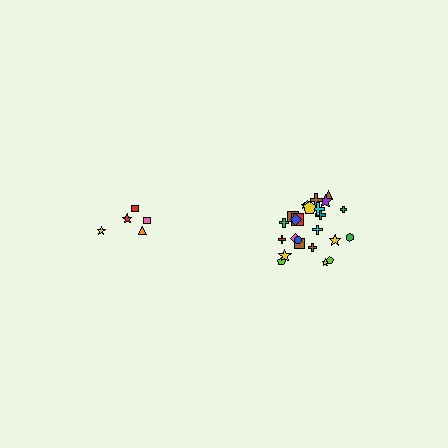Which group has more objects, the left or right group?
The right group.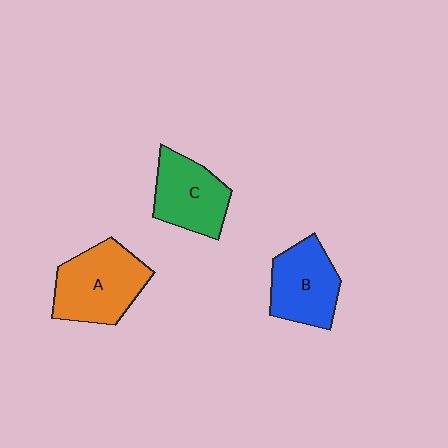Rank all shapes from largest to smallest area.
From largest to smallest: A (orange), B (blue), C (green).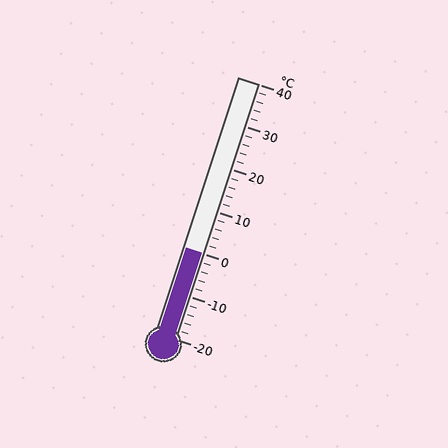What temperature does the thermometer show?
The thermometer shows approximately 0°C.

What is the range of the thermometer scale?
The thermometer scale ranges from -20°C to 40°C.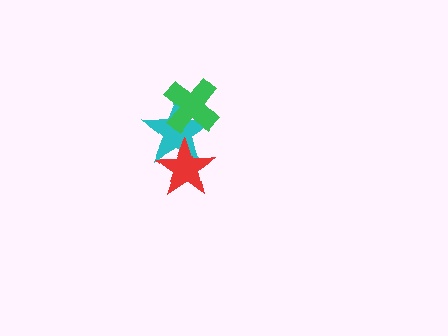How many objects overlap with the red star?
1 object overlaps with the red star.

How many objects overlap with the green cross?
1 object overlaps with the green cross.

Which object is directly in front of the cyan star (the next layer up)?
The red star is directly in front of the cyan star.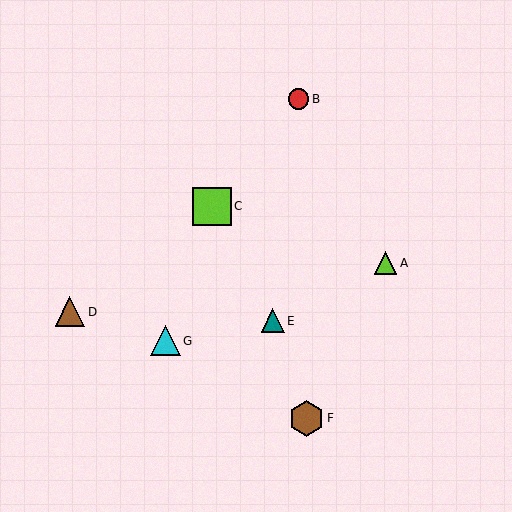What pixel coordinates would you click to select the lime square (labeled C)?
Click at (212, 206) to select the lime square C.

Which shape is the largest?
The lime square (labeled C) is the largest.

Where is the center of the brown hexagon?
The center of the brown hexagon is at (307, 418).